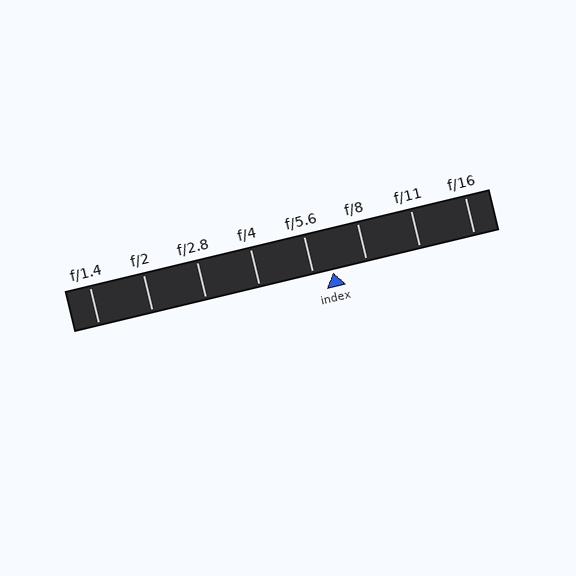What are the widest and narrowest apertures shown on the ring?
The widest aperture shown is f/1.4 and the narrowest is f/16.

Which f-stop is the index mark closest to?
The index mark is closest to f/5.6.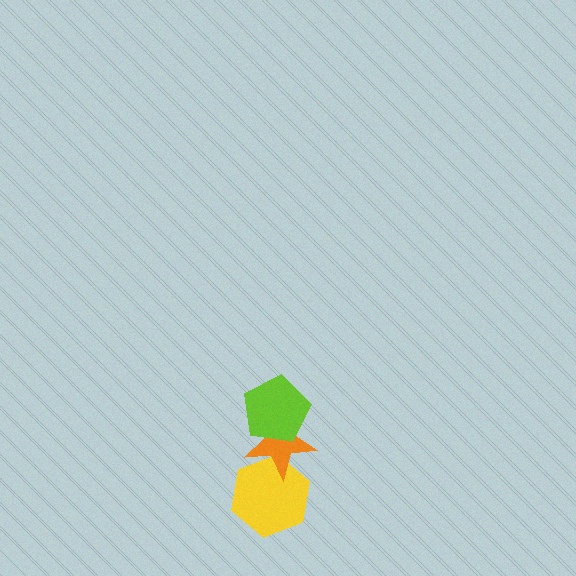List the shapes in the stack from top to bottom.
From top to bottom: the lime pentagon, the orange star, the yellow hexagon.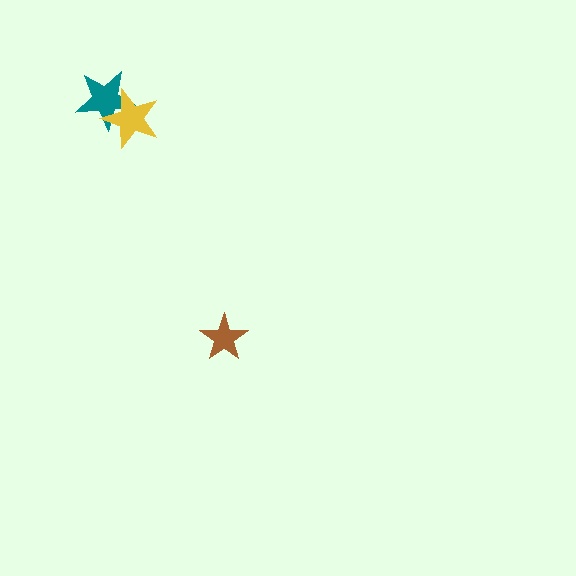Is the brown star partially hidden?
No, no other shape covers it.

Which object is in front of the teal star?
The yellow star is in front of the teal star.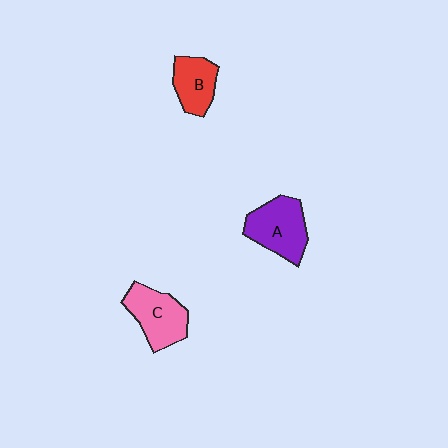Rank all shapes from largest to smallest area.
From largest to smallest: A (purple), C (pink), B (red).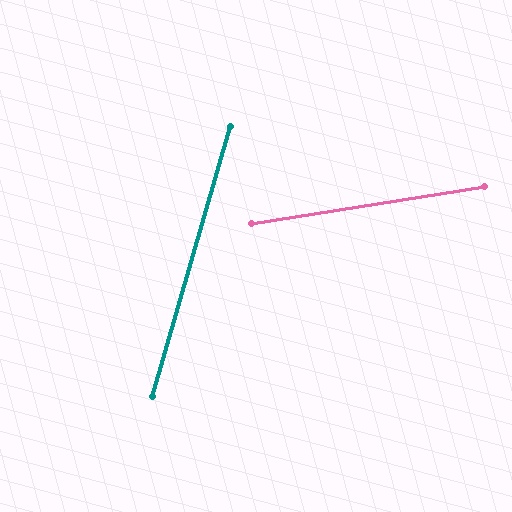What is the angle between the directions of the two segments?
Approximately 65 degrees.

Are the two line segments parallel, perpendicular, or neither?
Neither parallel nor perpendicular — they differ by about 65°.